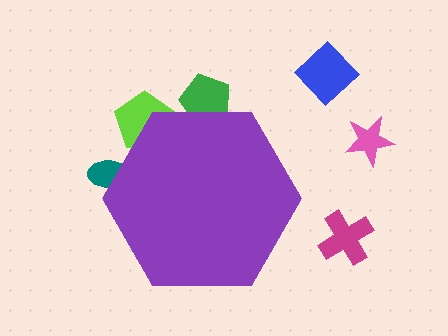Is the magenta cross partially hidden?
No, the magenta cross is fully visible.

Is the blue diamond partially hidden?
No, the blue diamond is fully visible.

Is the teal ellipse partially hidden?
Yes, the teal ellipse is partially hidden behind the purple hexagon.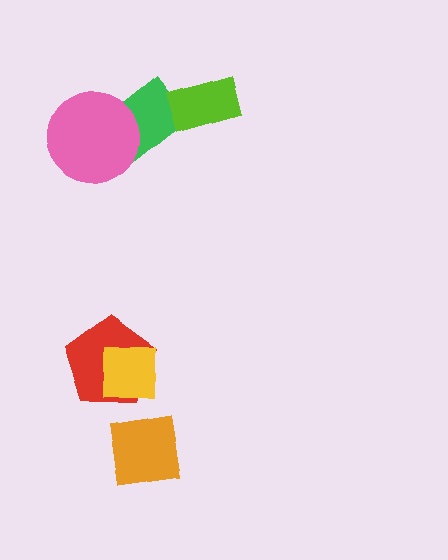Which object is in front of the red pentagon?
The yellow square is in front of the red pentagon.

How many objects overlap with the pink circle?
1 object overlaps with the pink circle.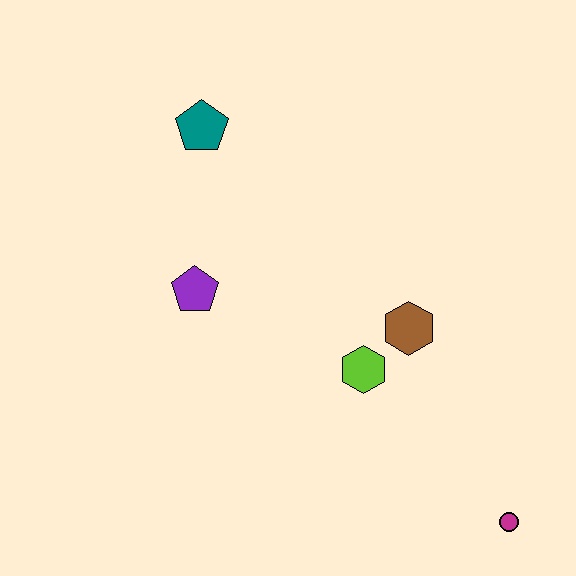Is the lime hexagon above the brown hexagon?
No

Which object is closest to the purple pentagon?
The teal pentagon is closest to the purple pentagon.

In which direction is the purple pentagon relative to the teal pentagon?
The purple pentagon is below the teal pentagon.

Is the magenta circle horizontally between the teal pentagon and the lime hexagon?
No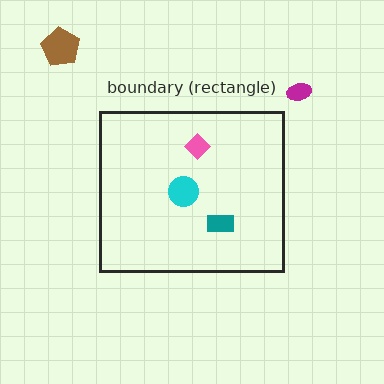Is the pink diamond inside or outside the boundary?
Inside.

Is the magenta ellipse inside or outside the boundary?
Outside.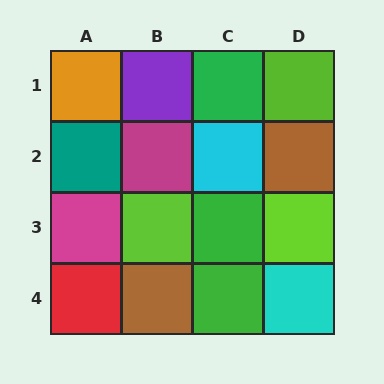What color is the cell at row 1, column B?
Purple.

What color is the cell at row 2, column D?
Brown.